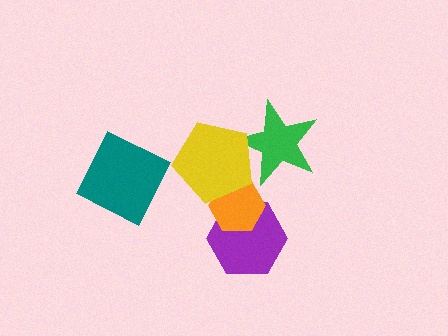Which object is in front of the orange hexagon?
The yellow pentagon is in front of the orange hexagon.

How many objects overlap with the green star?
1 object overlaps with the green star.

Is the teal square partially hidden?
No, no other shape covers it.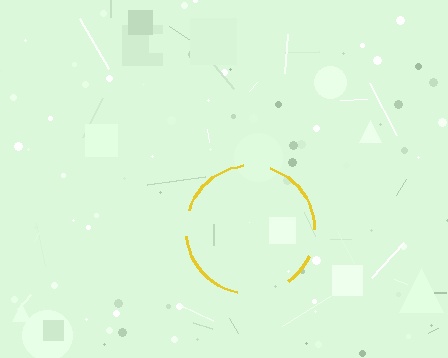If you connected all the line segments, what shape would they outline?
They would outline a circle.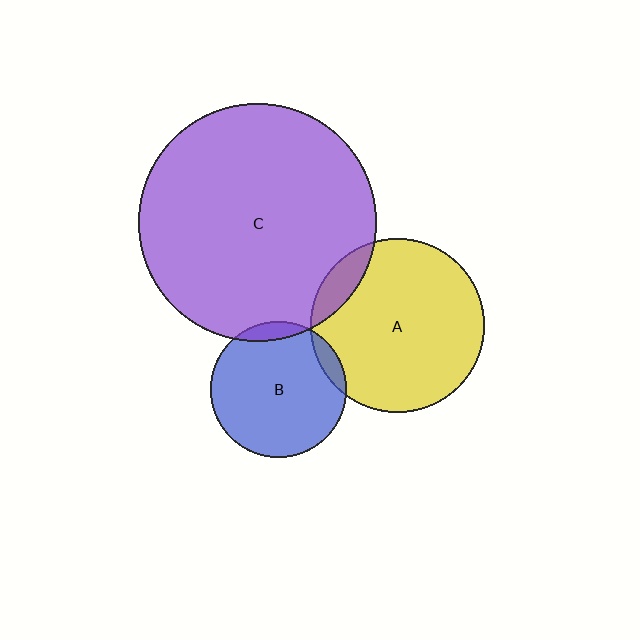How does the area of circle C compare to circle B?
Approximately 3.1 times.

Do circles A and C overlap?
Yes.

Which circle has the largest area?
Circle C (purple).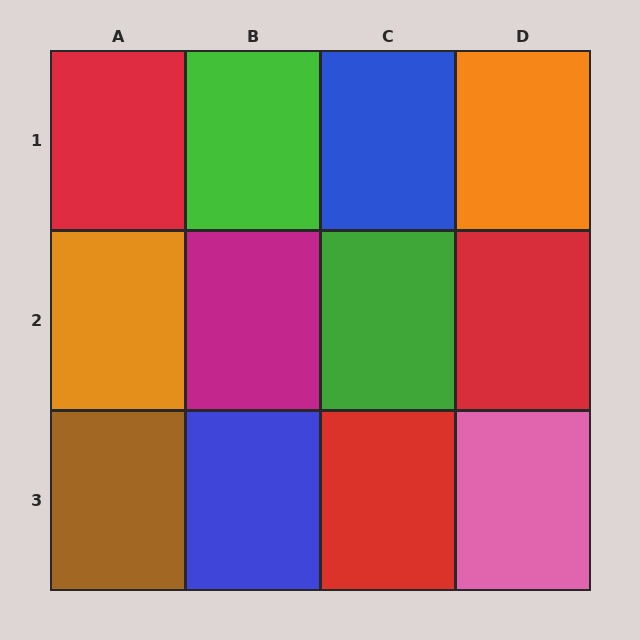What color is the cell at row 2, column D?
Red.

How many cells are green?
2 cells are green.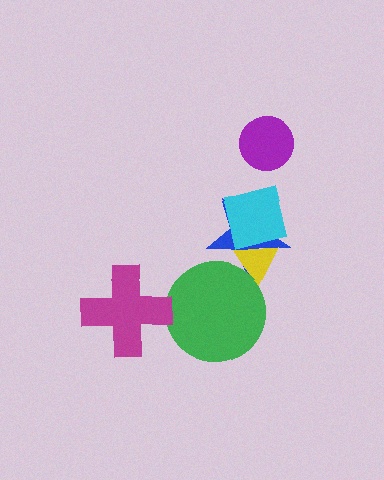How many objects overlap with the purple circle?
0 objects overlap with the purple circle.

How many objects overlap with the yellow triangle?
3 objects overlap with the yellow triangle.